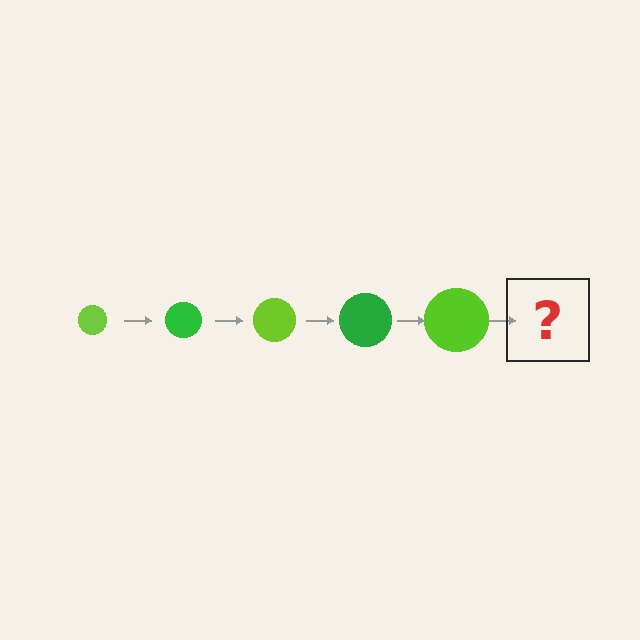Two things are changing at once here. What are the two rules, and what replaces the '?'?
The two rules are that the circle grows larger each step and the color cycles through lime and green. The '?' should be a green circle, larger than the previous one.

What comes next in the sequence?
The next element should be a green circle, larger than the previous one.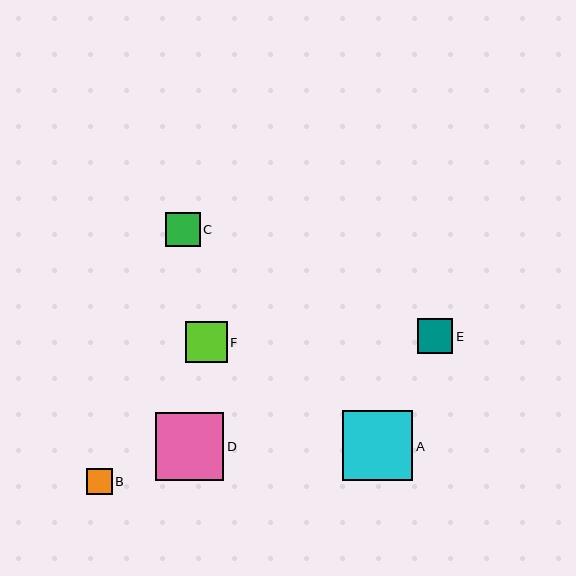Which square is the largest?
Square A is the largest with a size of approximately 70 pixels.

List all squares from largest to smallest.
From largest to smallest: A, D, F, E, C, B.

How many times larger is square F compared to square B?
Square F is approximately 1.6 times the size of square B.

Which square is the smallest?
Square B is the smallest with a size of approximately 26 pixels.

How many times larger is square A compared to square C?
Square A is approximately 2.0 times the size of square C.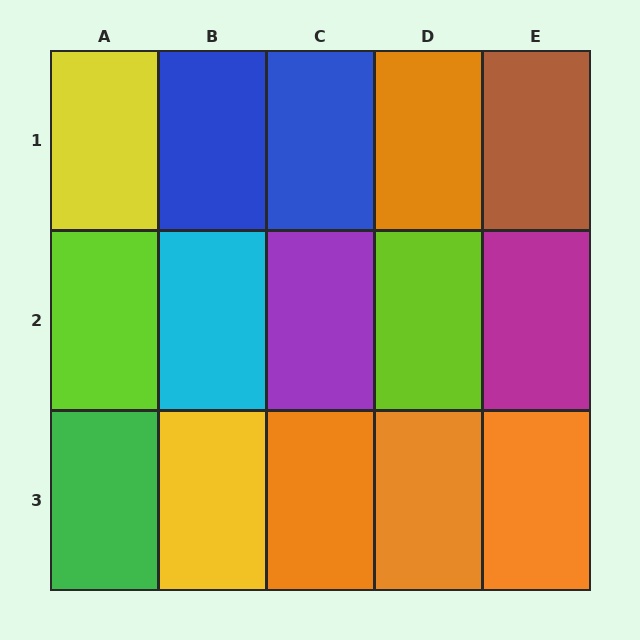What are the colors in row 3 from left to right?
Green, yellow, orange, orange, orange.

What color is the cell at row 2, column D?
Lime.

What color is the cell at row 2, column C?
Purple.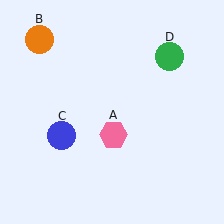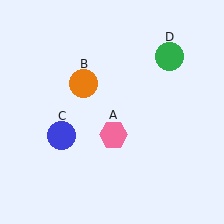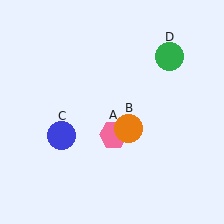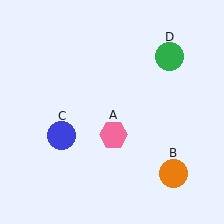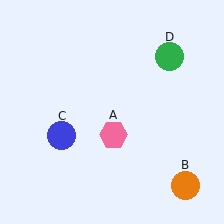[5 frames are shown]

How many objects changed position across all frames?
1 object changed position: orange circle (object B).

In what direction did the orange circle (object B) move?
The orange circle (object B) moved down and to the right.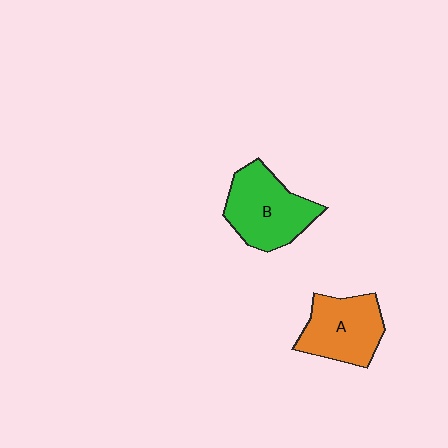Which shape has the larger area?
Shape B (green).